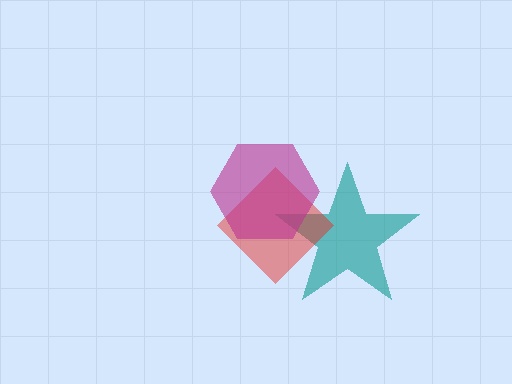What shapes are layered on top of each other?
The layered shapes are: a teal star, a red diamond, a magenta hexagon.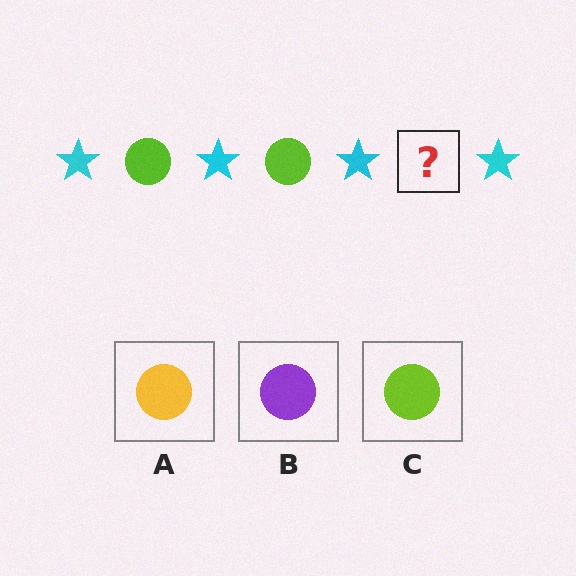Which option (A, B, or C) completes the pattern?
C.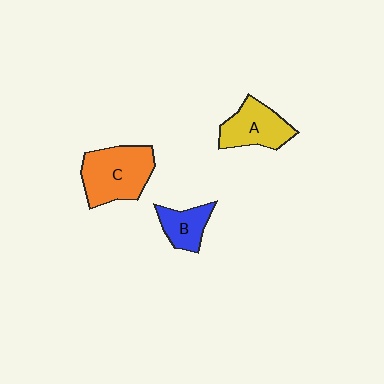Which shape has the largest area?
Shape C (orange).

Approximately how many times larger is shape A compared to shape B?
Approximately 1.5 times.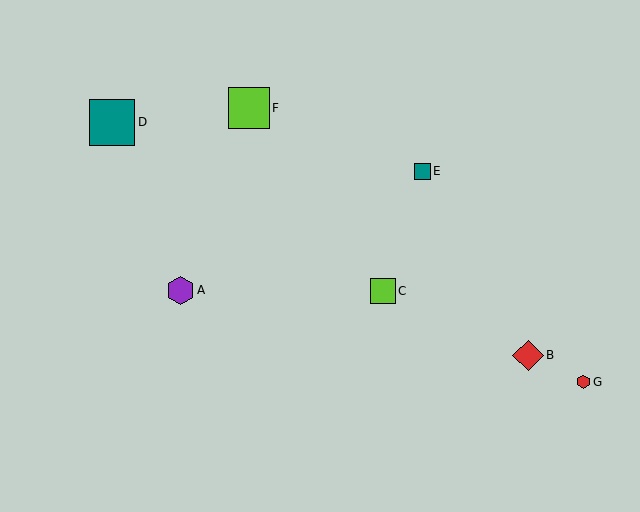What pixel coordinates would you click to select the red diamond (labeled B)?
Click at (528, 355) to select the red diamond B.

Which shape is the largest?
The teal square (labeled D) is the largest.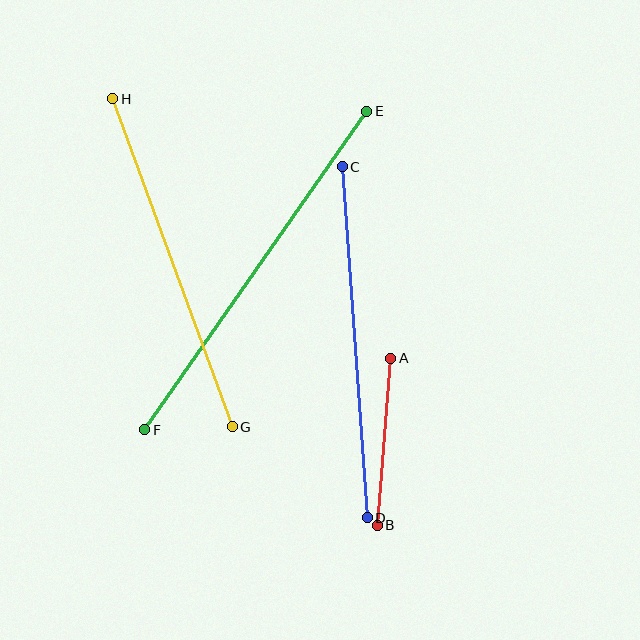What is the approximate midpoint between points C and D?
The midpoint is at approximately (355, 342) pixels.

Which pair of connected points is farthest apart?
Points E and F are farthest apart.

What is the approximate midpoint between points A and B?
The midpoint is at approximately (384, 442) pixels.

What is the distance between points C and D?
The distance is approximately 352 pixels.